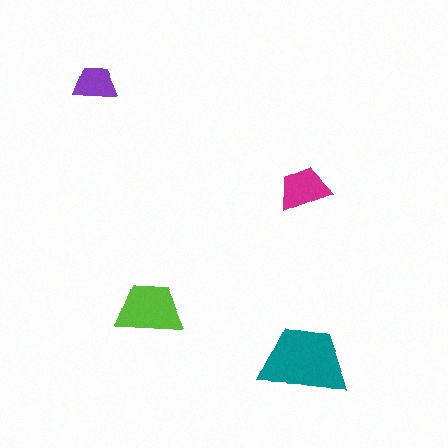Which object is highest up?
The purple trapezoid is topmost.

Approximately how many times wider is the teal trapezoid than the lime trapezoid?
About 1.5 times wider.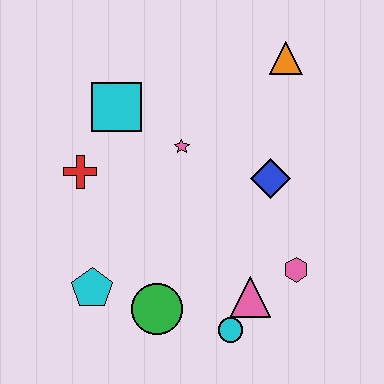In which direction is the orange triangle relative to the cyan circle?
The orange triangle is above the cyan circle.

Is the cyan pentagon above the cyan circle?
Yes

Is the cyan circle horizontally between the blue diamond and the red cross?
Yes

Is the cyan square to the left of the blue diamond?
Yes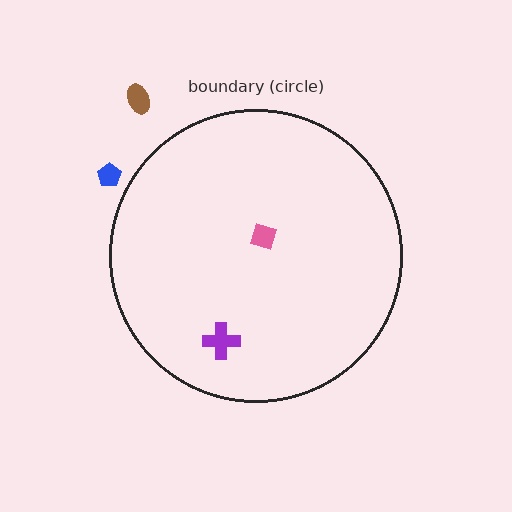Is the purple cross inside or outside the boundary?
Inside.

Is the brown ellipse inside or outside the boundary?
Outside.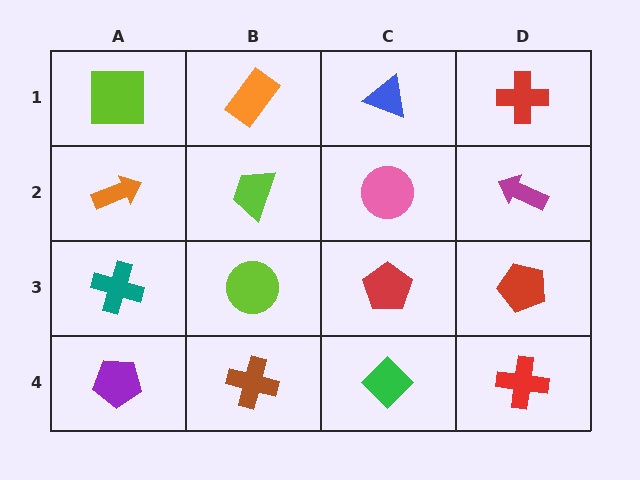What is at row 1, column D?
A red cross.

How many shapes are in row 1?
4 shapes.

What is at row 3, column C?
A red pentagon.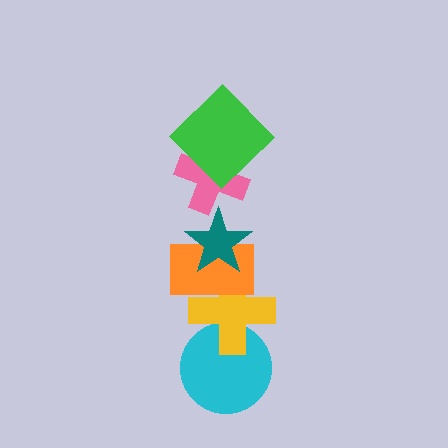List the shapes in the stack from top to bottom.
From top to bottom: the green diamond, the pink cross, the teal star, the orange rectangle, the yellow cross, the cyan circle.